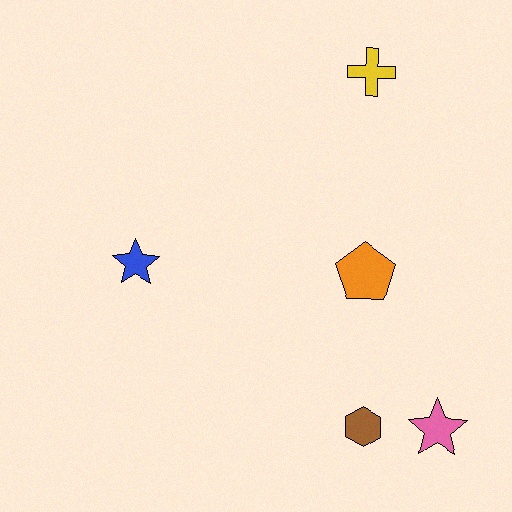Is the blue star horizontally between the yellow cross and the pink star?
No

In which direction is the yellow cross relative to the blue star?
The yellow cross is to the right of the blue star.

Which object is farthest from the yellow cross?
The pink star is farthest from the yellow cross.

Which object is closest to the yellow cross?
The orange pentagon is closest to the yellow cross.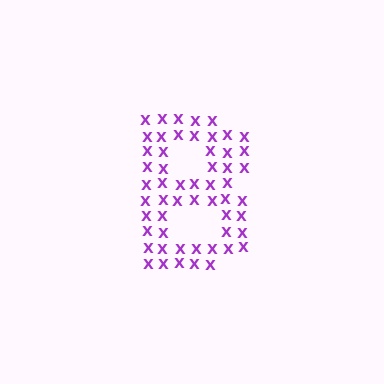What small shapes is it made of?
It is made of small letter X's.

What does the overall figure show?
The overall figure shows the letter B.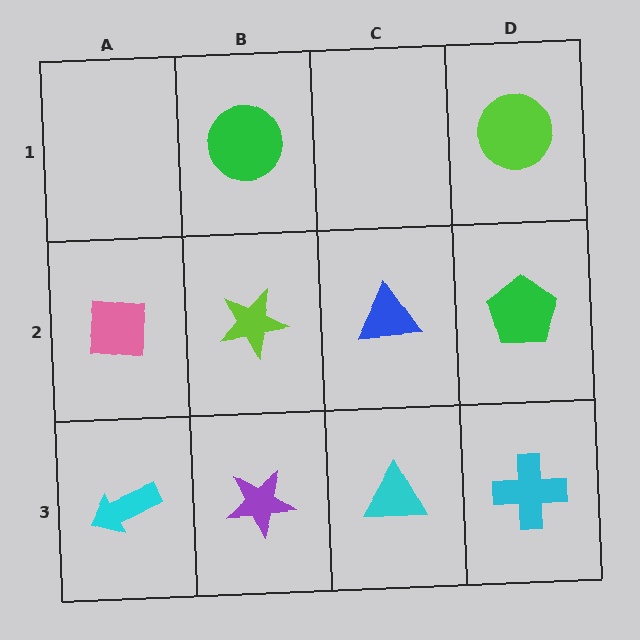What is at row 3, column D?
A cyan cross.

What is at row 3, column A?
A cyan arrow.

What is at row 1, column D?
A lime circle.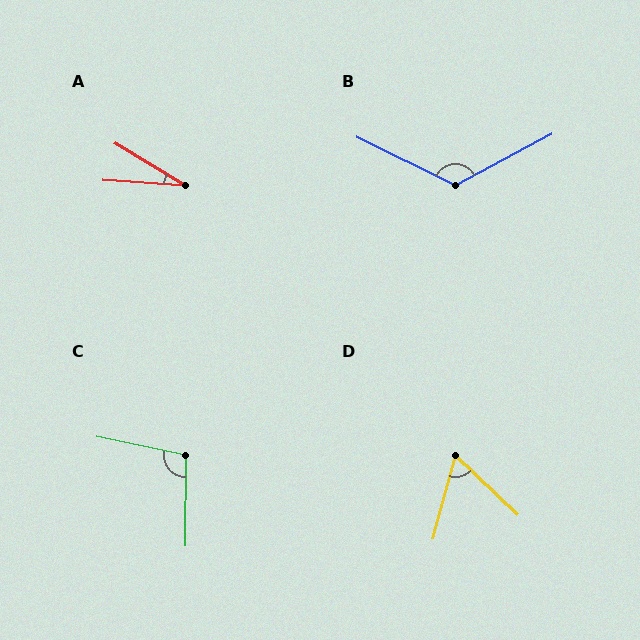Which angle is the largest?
B, at approximately 126 degrees.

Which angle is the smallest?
A, at approximately 27 degrees.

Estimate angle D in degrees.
Approximately 61 degrees.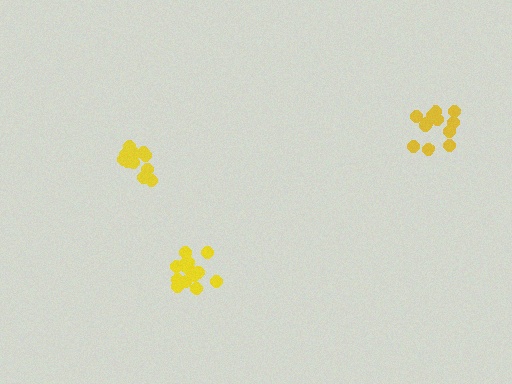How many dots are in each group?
Group 1: 12 dots, Group 2: 15 dots, Group 3: 11 dots (38 total).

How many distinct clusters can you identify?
There are 3 distinct clusters.